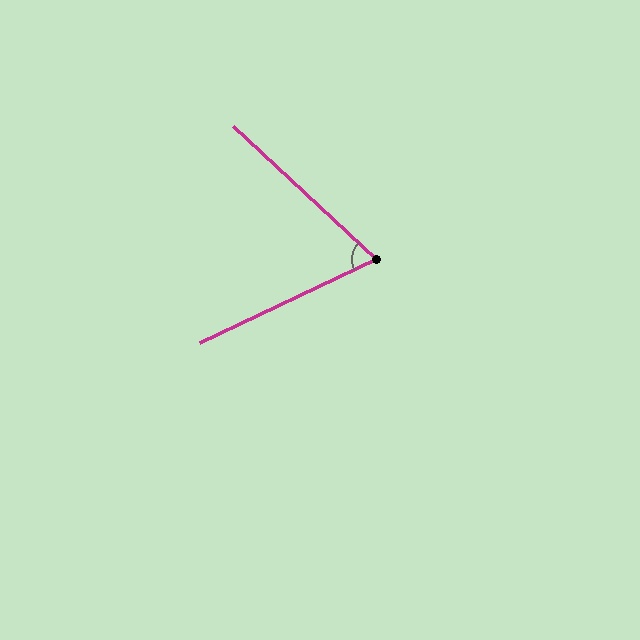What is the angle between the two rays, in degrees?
Approximately 69 degrees.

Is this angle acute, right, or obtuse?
It is acute.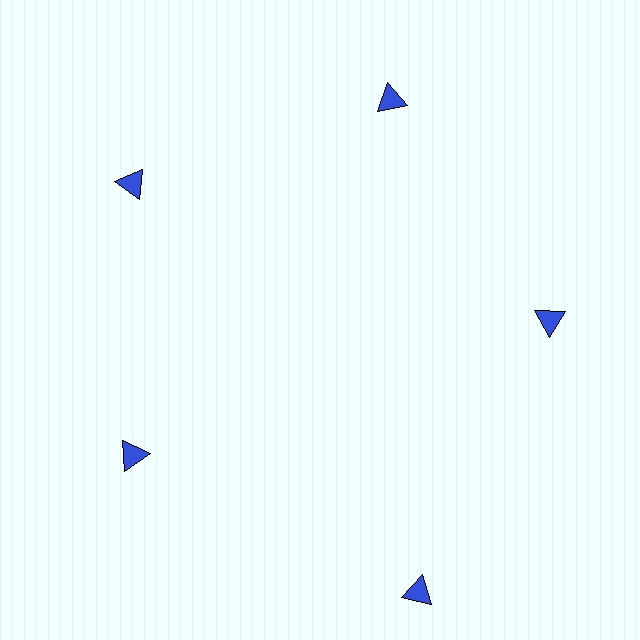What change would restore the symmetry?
The symmetry would be restored by moving it inward, back onto the ring so that all 5 triangles sit at equal angles and equal distance from the center.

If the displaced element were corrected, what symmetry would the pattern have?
It would have 5-fold rotational symmetry — the pattern would map onto itself every 72 degrees.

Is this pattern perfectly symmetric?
No. The 5 blue triangles are arranged in a ring, but one element near the 5 o'clock position is pushed outward from the center, breaking the 5-fold rotational symmetry.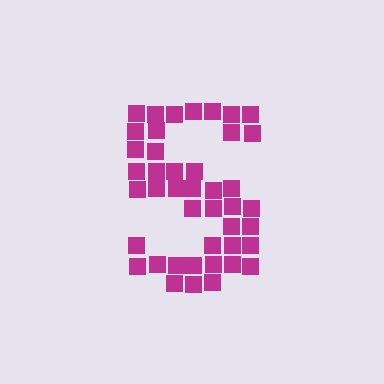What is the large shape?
The large shape is the letter S.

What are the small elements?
The small elements are squares.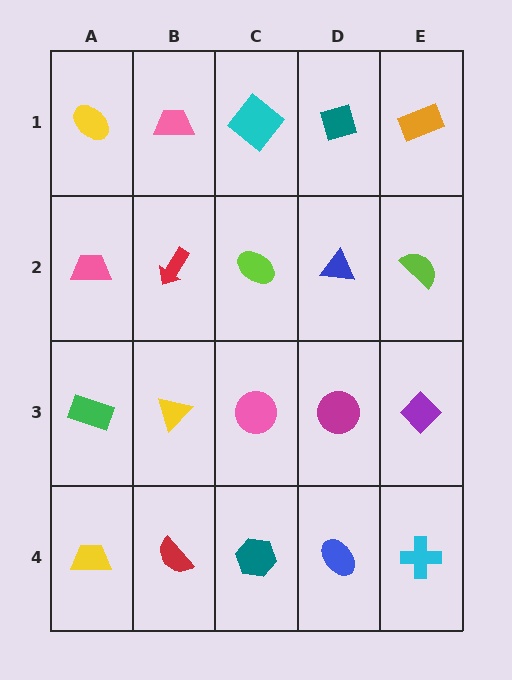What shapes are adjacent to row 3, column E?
A lime semicircle (row 2, column E), a cyan cross (row 4, column E), a magenta circle (row 3, column D).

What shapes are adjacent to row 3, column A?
A pink trapezoid (row 2, column A), a yellow trapezoid (row 4, column A), a yellow triangle (row 3, column B).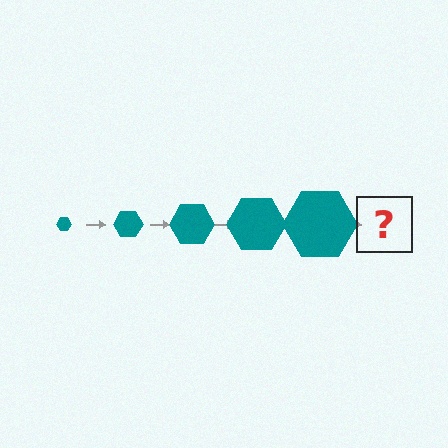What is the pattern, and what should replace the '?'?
The pattern is that the hexagon gets progressively larger each step. The '?' should be a teal hexagon, larger than the previous one.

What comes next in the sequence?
The next element should be a teal hexagon, larger than the previous one.